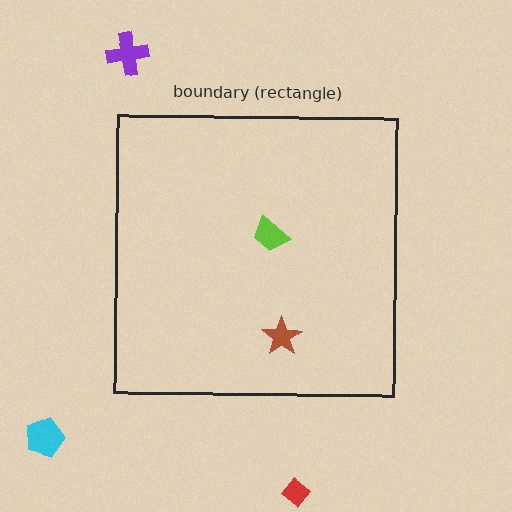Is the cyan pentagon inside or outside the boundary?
Outside.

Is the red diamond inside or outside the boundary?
Outside.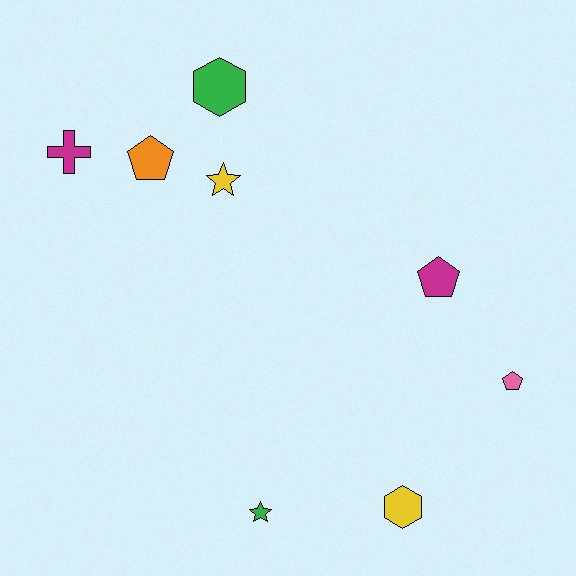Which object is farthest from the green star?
The green hexagon is farthest from the green star.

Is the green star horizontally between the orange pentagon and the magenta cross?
No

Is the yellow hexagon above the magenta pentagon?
No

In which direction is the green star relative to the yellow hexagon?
The green star is to the left of the yellow hexagon.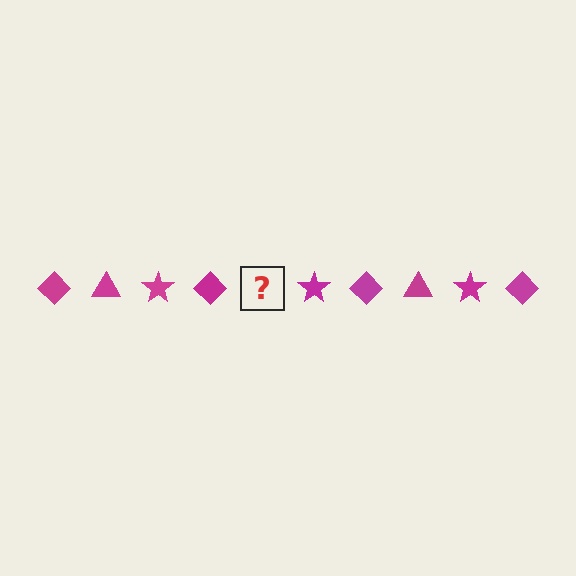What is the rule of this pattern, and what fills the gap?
The rule is that the pattern cycles through diamond, triangle, star shapes in magenta. The gap should be filled with a magenta triangle.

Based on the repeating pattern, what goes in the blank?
The blank should be a magenta triangle.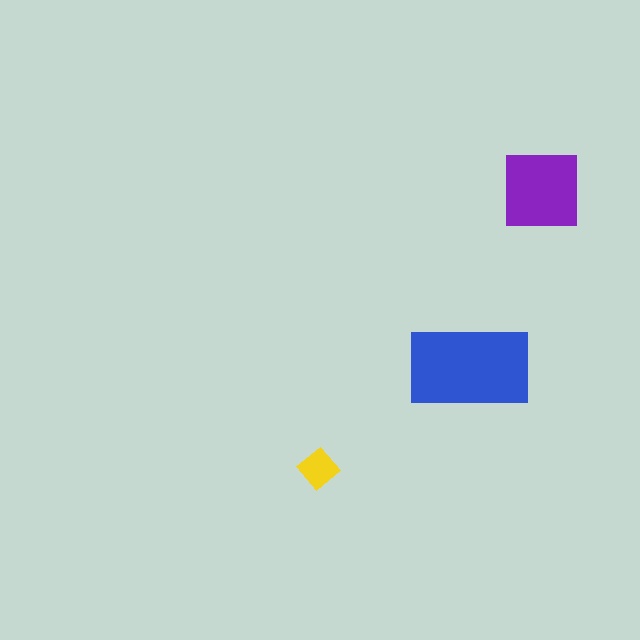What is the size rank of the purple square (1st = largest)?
2nd.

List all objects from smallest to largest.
The yellow diamond, the purple square, the blue rectangle.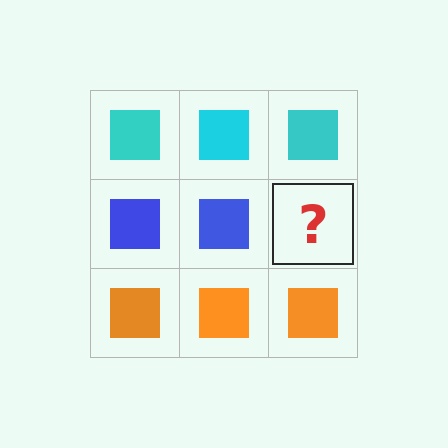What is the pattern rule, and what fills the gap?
The rule is that each row has a consistent color. The gap should be filled with a blue square.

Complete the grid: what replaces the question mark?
The question mark should be replaced with a blue square.